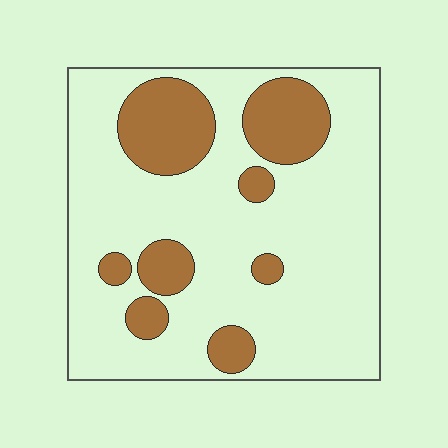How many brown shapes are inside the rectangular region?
8.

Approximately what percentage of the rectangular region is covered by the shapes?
Approximately 25%.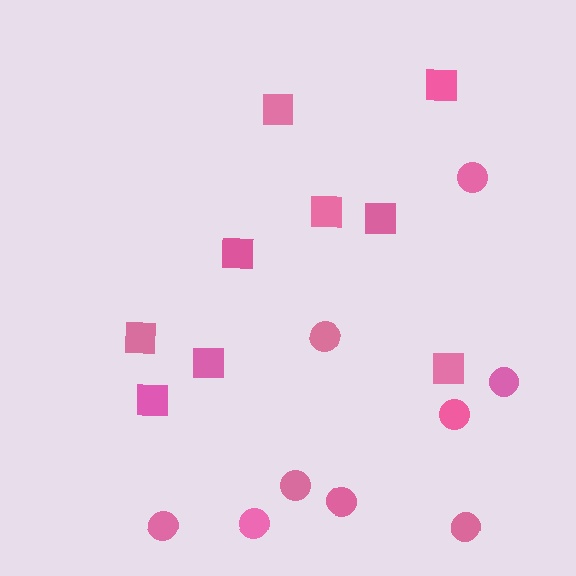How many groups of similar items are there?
There are 2 groups: one group of circles (9) and one group of squares (9).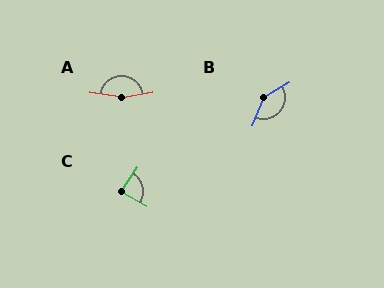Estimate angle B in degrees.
Approximately 141 degrees.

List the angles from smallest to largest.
C (86°), B (141°), A (162°).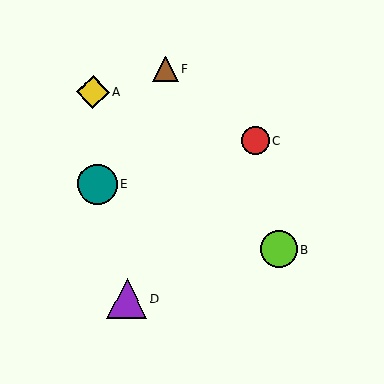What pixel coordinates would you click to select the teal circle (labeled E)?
Click at (97, 184) to select the teal circle E.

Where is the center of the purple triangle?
The center of the purple triangle is at (127, 298).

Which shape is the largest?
The purple triangle (labeled D) is the largest.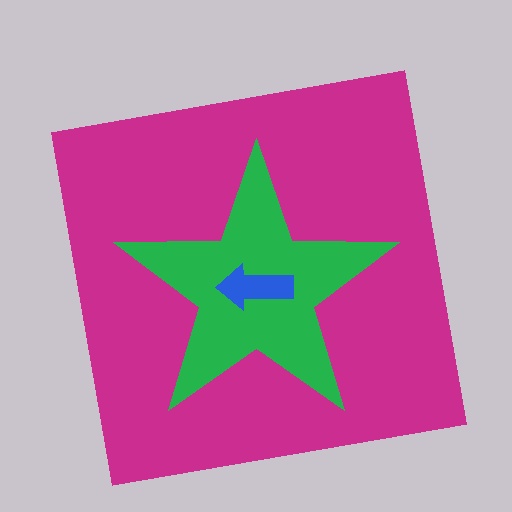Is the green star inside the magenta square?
Yes.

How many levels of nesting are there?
3.